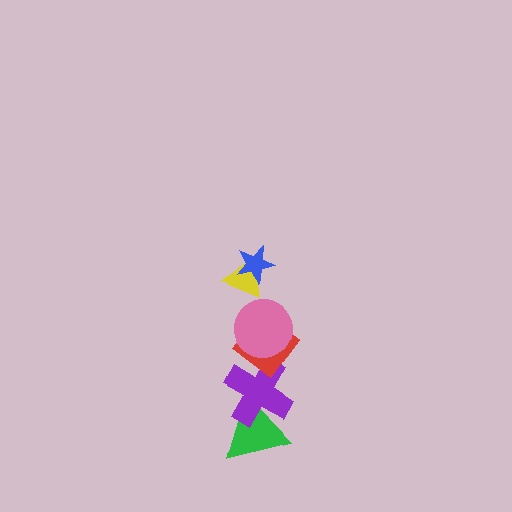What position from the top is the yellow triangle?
The yellow triangle is 2nd from the top.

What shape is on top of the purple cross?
The red diamond is on top of the purple cross.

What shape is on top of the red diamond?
The pink circle is on top of the red diamond.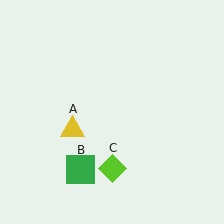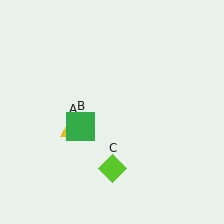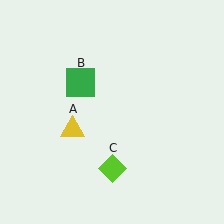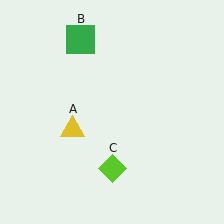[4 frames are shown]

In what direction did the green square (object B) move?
The green square (object B) moved up.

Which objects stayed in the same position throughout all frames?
Yellow triangle (object A) and lime diamond (object C) remained stationary.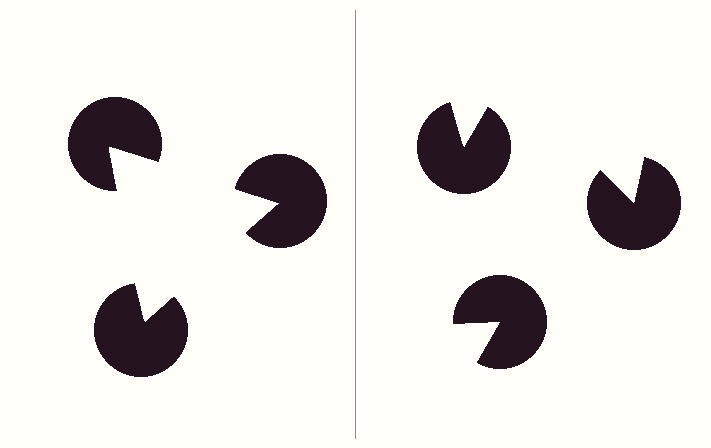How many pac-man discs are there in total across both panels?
6 — 3 on each side.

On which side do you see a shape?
An illusory triangle appears on the left side. On the right side the wedge cuts are rotated, so no coherent shape forms.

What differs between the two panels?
The pac-man discs are positioned identically on both sides; only the wedge orientations differ. On the left they align to a triangle; on the right they are misaligned.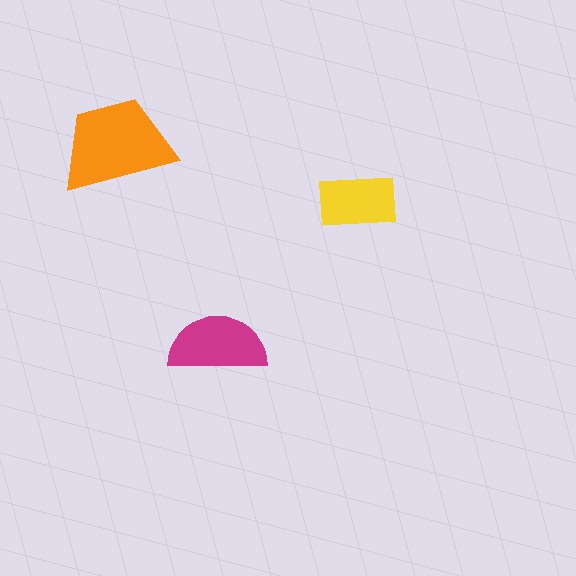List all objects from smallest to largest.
The yellow rectangle, the magenta semicircle, the orange trapezoid.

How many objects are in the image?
There are 3 objects in the image.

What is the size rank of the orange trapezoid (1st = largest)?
1st.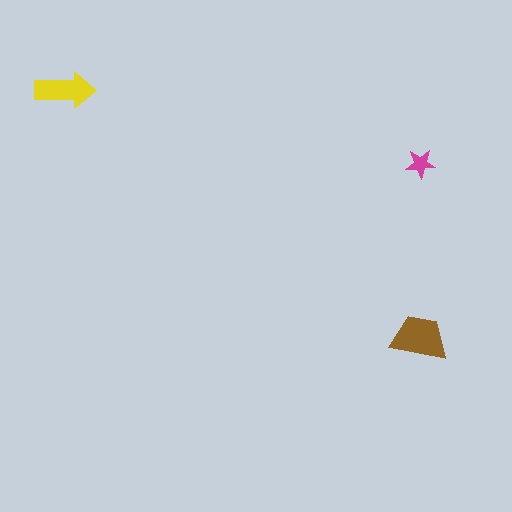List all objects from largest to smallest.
The brown trapezoid, the yellow arrow, the magenta star.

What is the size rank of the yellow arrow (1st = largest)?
2nd.